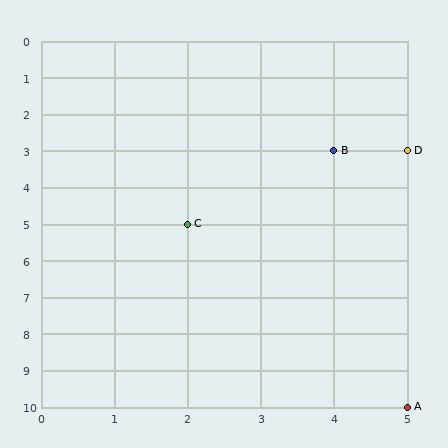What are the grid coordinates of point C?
Point C is at grid coordinates (2, 5).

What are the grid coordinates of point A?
Point A is at grid coordinates (5, 10).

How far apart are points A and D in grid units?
Points A and D are 7 rows apart.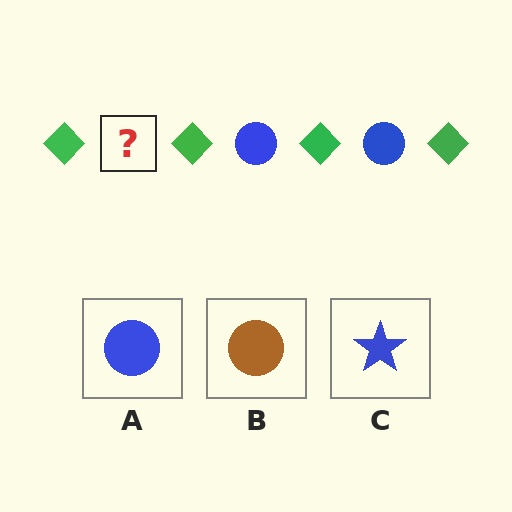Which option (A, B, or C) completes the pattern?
A.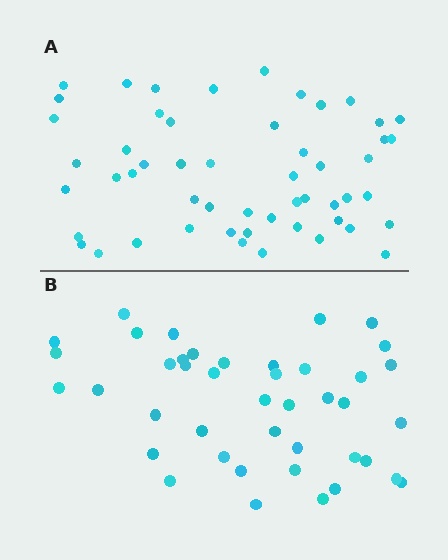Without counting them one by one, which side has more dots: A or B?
Region A (the top region) has more dots.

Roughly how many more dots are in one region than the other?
Region A has roughly 12 or so more dots than region B.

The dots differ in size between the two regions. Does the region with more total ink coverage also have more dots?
No. Region B has more total ink coverage because its dots are larger, but region A actually contains more individual dots. Total area can be misleading — the number of items is what matters here.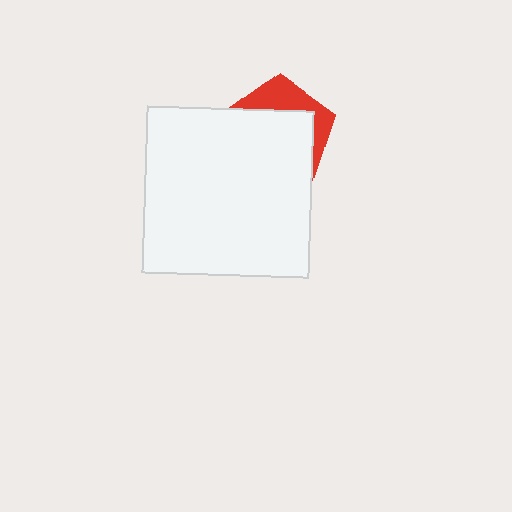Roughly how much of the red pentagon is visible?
A small part of it is visible (roughly 32%).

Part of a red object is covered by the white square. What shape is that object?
It is a pentagon.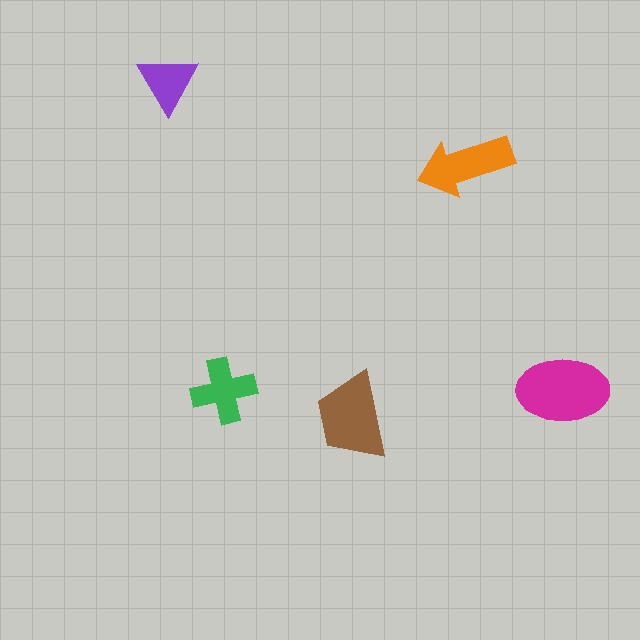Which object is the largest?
The magenta ellipse.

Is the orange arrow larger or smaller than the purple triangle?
Larger.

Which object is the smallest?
The purple triangle.